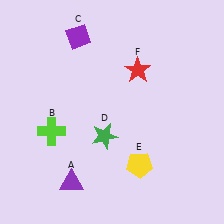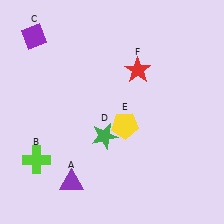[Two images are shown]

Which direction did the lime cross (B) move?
The lime cross (B) moved down.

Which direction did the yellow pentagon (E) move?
The yellow pentagon (E) moved up.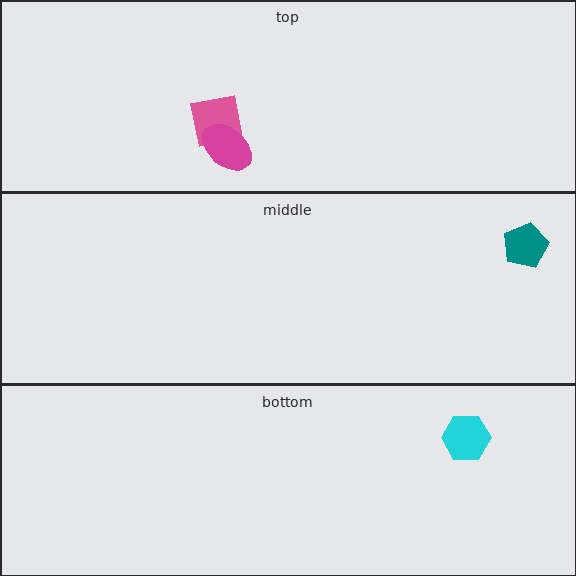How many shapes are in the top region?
2.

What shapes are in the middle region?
The teal pentagon.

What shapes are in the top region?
The pink square, the magenta ellipse.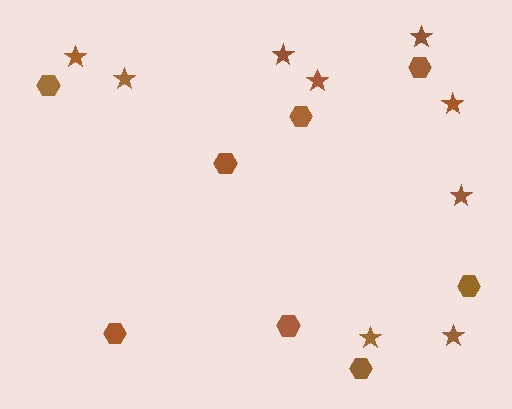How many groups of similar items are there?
There are 2 groups: one group of hexagons (8) and one group of stars (9).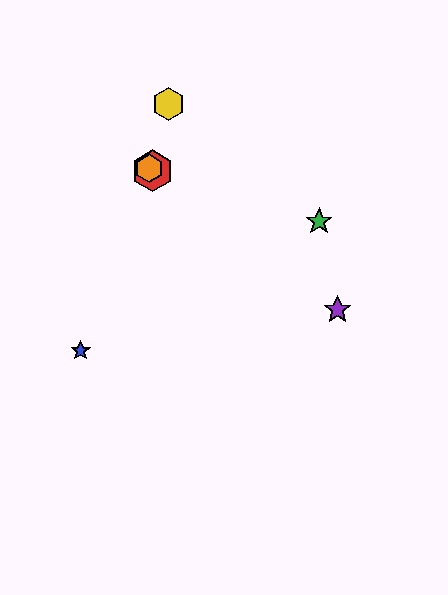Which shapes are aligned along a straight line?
The red hexagon, the purple star, the orange hexagon are aligned along a straight line.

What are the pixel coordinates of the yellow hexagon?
The yellow hexagon is at (169, 104).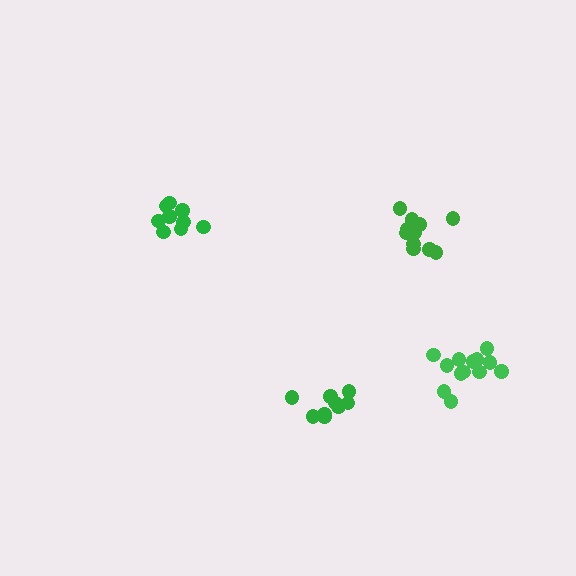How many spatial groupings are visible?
There are 4 spatial groupings.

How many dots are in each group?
Group 1: 9 dots, Group 2: 9 dots, Group 3: 13 dots, Group 4: 11 dots (42 total).